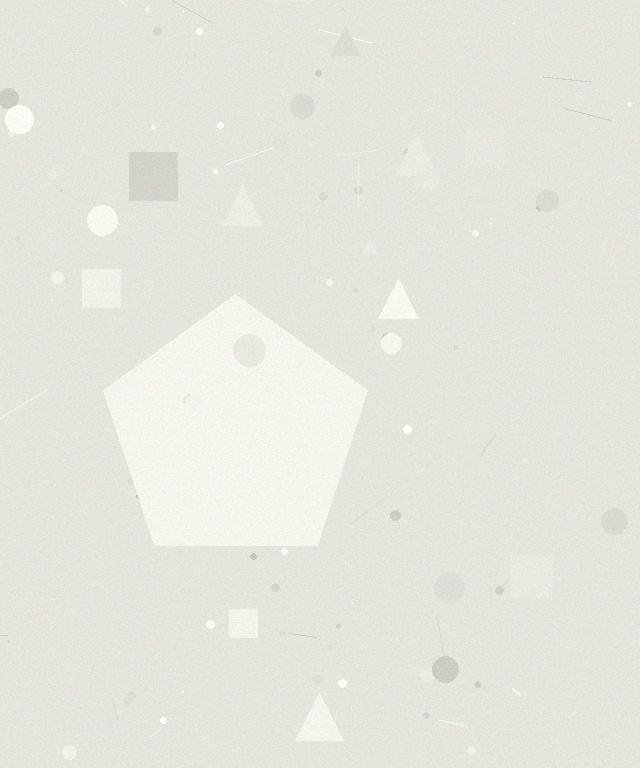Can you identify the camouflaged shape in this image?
The camouflaged shape is a pentagon.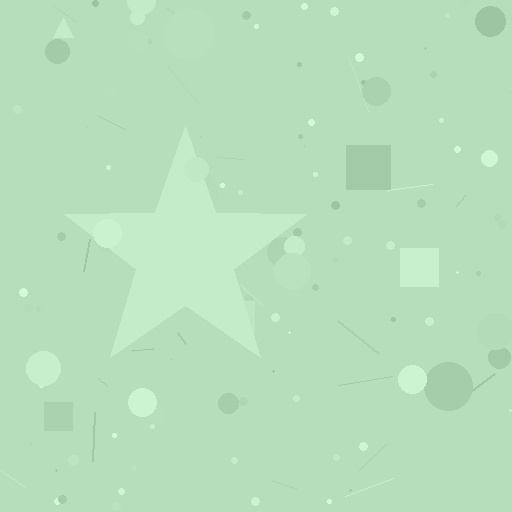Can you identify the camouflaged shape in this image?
The camouflaged shape is a star.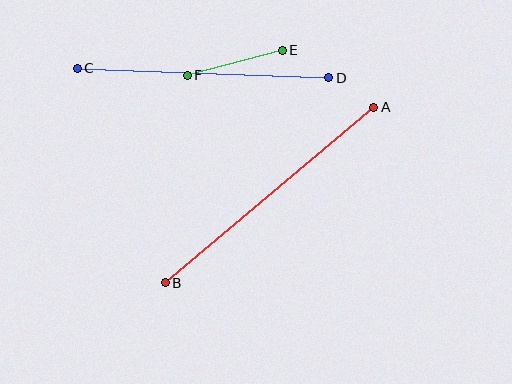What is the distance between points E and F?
The distance is approximately 99 pixels.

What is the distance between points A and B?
The distance is approximately 273 pixels.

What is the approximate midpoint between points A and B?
The midpoint is at approximately (269, 195) pixels.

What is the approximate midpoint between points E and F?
The midpoint is at approximately (235, 63) pixels.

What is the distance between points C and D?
The distance is approximately 251 pixels.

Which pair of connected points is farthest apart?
Points A and B are farthest apart.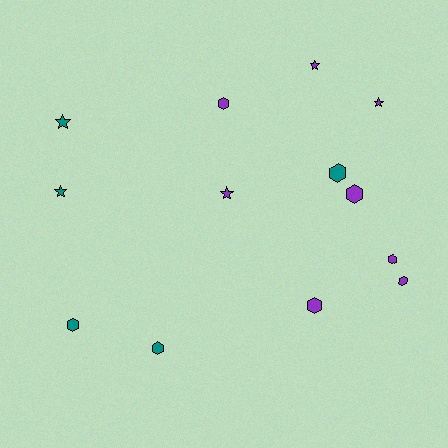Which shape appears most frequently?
Hexagon, with 8 objects.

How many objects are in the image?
There are 13 objects.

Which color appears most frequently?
Purple, with 8 objects.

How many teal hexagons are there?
There are 3 teal hexagons.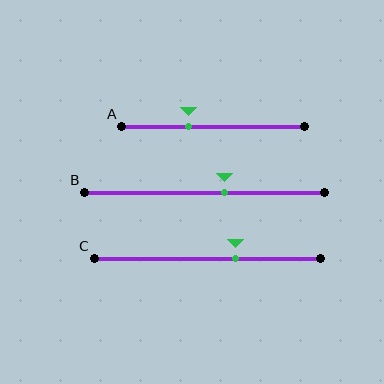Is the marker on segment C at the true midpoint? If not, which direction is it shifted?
No, the marker on segment C is shifted to the right by about 13% of the segment length.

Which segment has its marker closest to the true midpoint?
Segment B has its marker closest to the true midpoint.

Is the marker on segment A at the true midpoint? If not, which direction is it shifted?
No, the marker on segment A is shifted to the left by about 14% of the segment length.